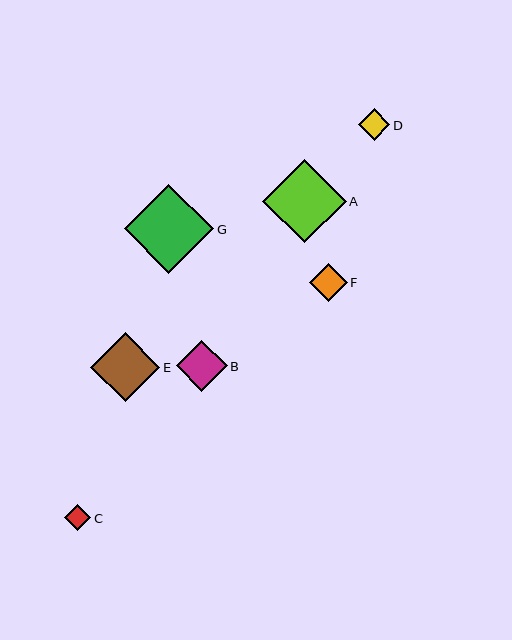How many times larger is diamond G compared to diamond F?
Diamond G is approximately 2.4 times the size of diamond F.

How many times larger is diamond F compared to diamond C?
Diamond F is approximately 1.5 times the size of diamond C.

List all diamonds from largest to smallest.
From largest to smallest: G, A, E, B, F, D, C.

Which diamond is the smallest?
Diamond C is the smallest with a size of approximately 26 pixels.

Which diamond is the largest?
Diamond G is the largest with a size of approximately 89 pixels.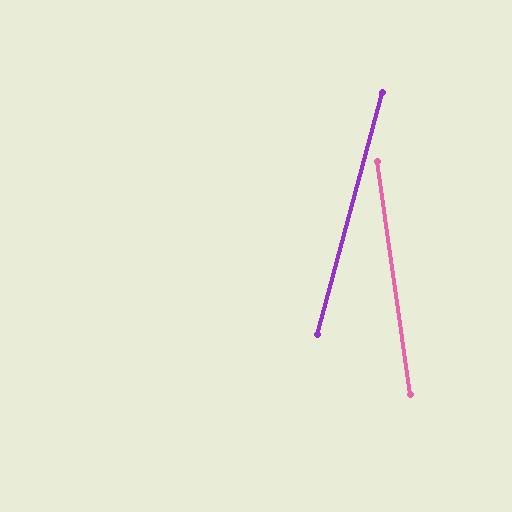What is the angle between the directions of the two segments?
Approximately 23 degrees.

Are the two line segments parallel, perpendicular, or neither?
Neither parallel nor perpendicular — they differ by about 23°.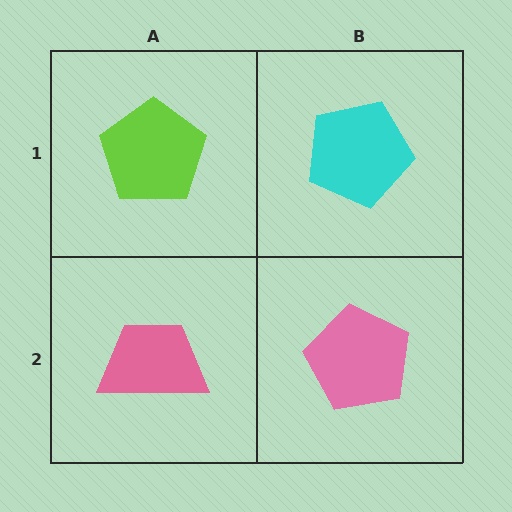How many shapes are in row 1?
2 shapes.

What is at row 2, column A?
A pink trapezoid.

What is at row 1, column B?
A cyan pentagon.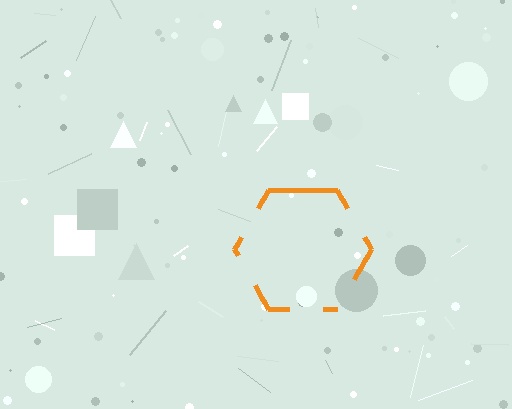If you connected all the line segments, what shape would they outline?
They would outline a hexagon.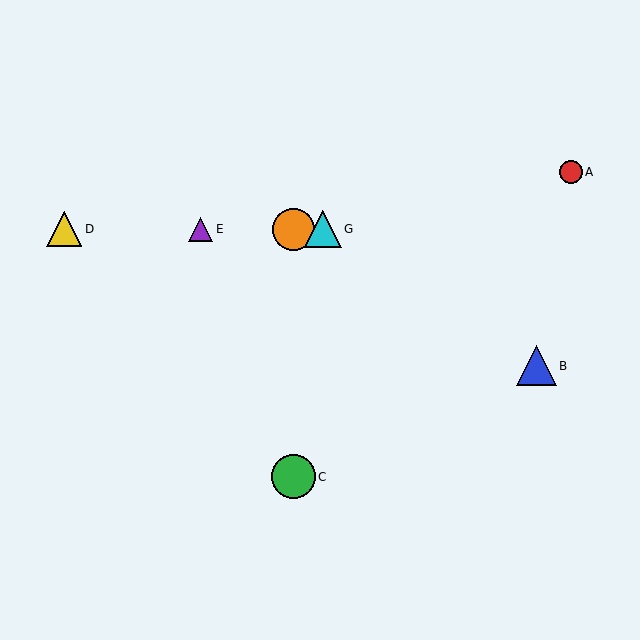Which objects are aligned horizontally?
Objects D, E, F, G are aligned horizontally.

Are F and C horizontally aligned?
No, F is at y≈229 and C is at y≈477.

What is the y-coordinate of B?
Object B is at y≈366.